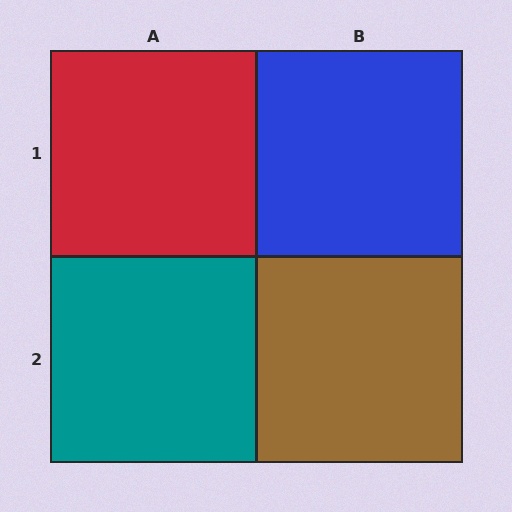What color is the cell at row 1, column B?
Blue.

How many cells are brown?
1 cell is brown.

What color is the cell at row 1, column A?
Red.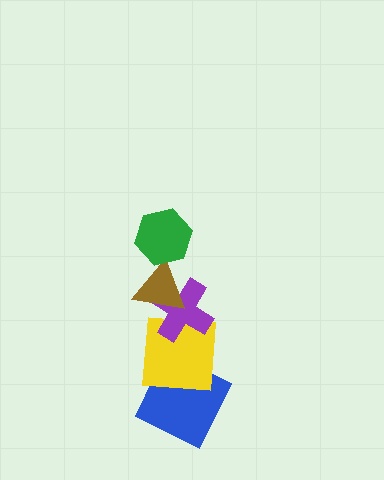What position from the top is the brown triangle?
The brown triangle is 2nd from the top.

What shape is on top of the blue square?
The yellow square is on top of the blue square.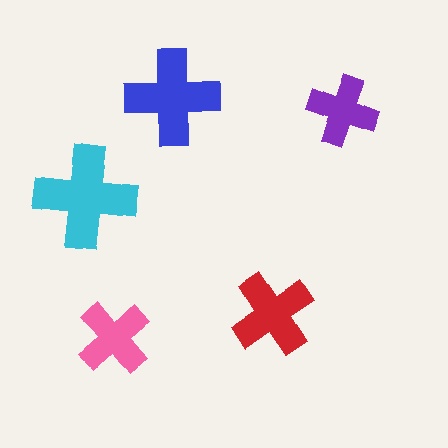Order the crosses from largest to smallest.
the cyan one, the blue one, the red one, the pink one, the purple one.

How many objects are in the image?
There are 5 objects in the image.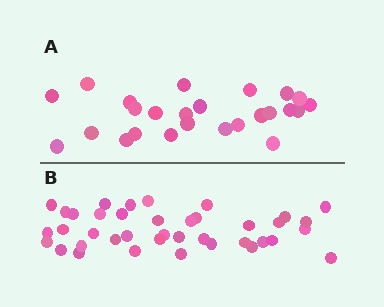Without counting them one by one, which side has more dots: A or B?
Region B (the bottom region) has more dots.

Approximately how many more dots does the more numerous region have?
Region B has approximately 15 more dots than region A.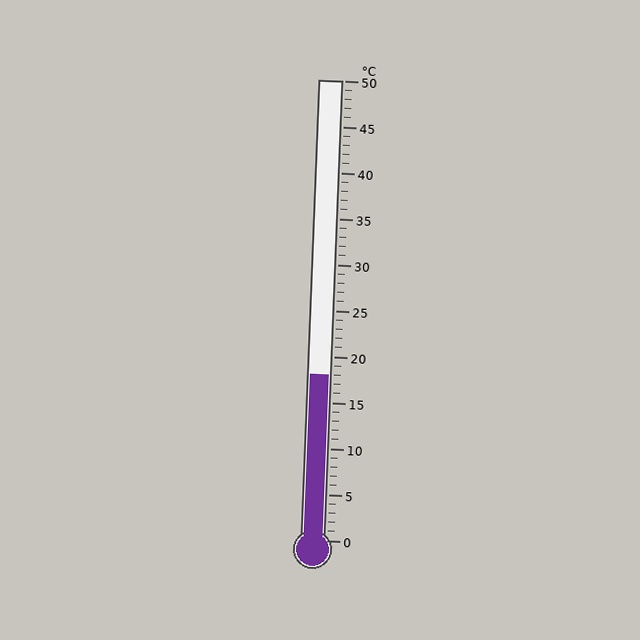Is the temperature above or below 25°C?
The temperature is below 25°C.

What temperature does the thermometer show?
The thermometer shows approximately 18°C.